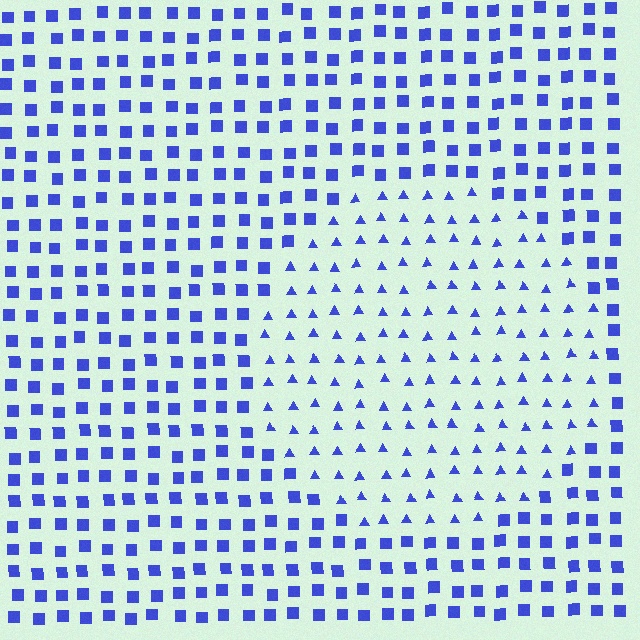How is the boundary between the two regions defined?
The boundary is defined by a change in element shape: triangles inside vs. squares outside. All elements share the same color and spacing.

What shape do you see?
I see a circle.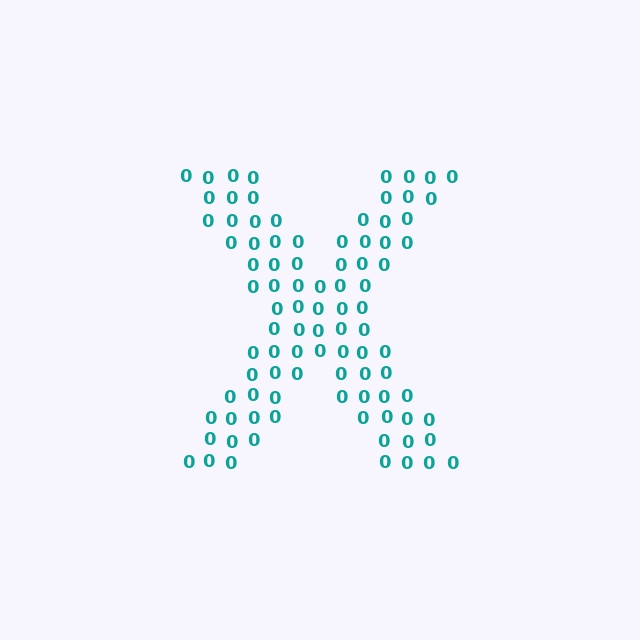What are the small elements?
The small elements are digit 0's.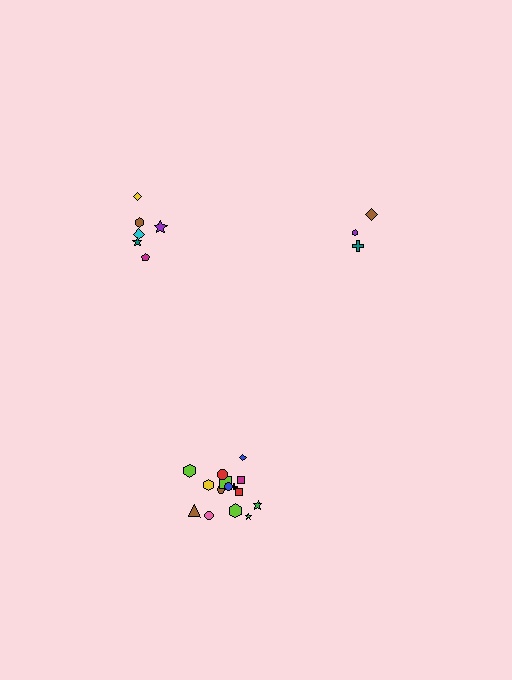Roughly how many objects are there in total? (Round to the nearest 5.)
Roughly 25 objects in total.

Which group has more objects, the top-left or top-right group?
The top-left group.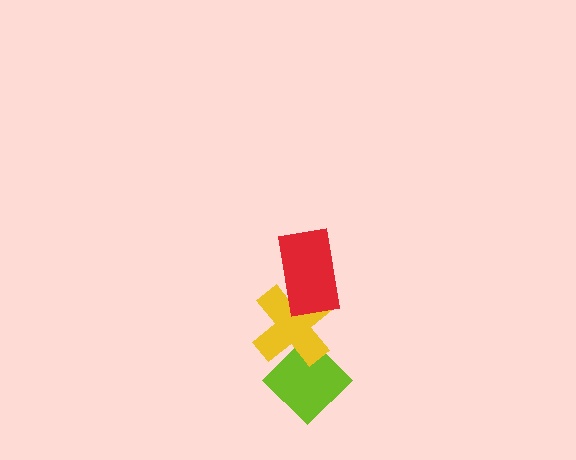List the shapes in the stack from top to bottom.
From top to bottom: the red rectangle, the yellow cross, the lime diamond.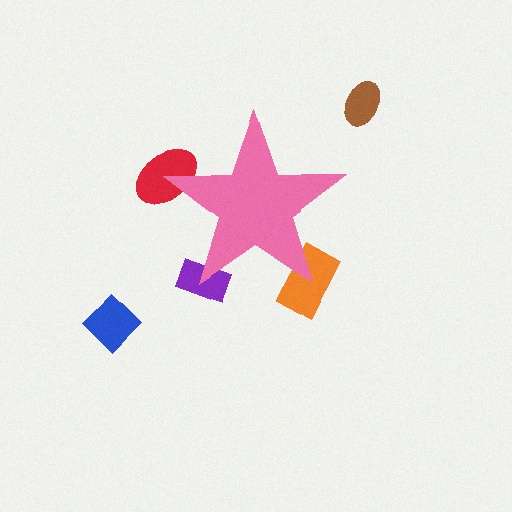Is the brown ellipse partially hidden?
No, the brown ellipse is fully visible.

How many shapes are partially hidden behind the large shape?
3 shapes are partially hidden.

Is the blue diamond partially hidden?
No, the blue diamond is fully visible.